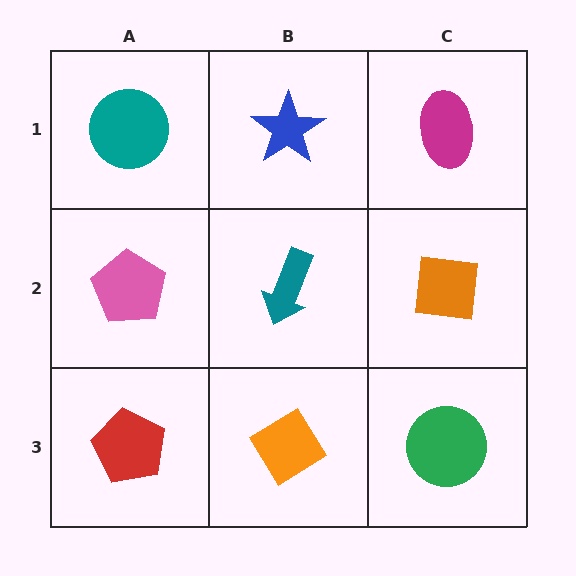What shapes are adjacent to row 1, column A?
A pink pentagon (row 2, column A), a blue star (row 1, column B).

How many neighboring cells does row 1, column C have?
2.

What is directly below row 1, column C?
An orange square.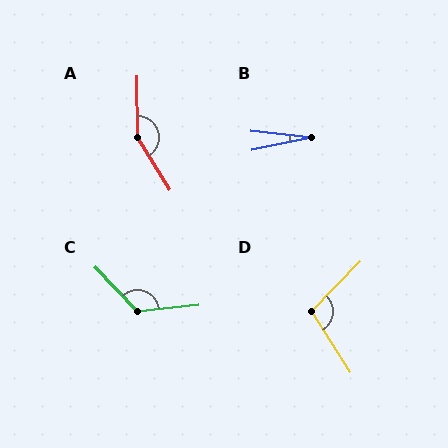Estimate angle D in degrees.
Approximately 103 degrees.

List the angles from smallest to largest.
B (18°), D (103°), C (127°), A (148°).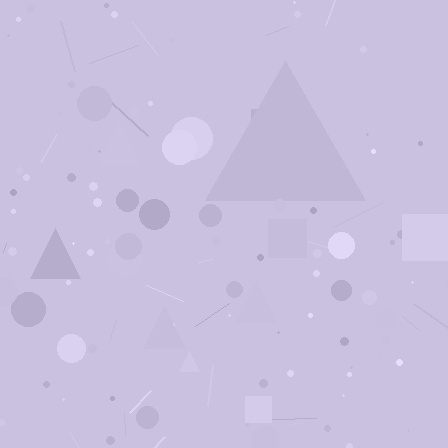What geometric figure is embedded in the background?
A triangle is embedded in the background.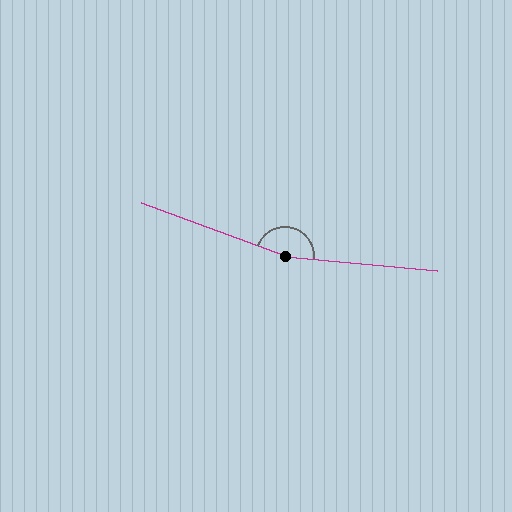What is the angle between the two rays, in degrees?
Approximately 165 degrees.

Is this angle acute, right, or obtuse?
It is obtuse.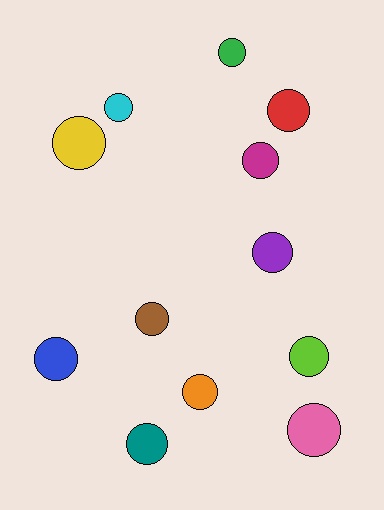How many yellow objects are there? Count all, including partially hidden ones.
There is 1 yellow object.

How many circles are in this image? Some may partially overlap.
There are 12 circles.